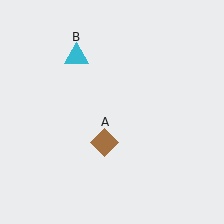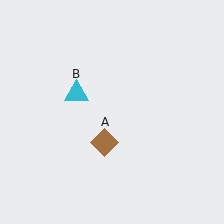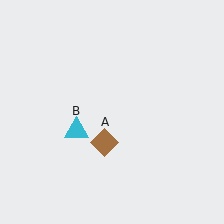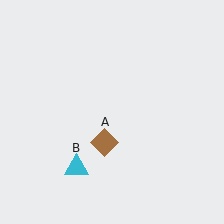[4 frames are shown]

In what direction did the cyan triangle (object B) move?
The cyan triangle (object B) moved down.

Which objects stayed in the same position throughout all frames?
Brown diamond (object A) remained stationary.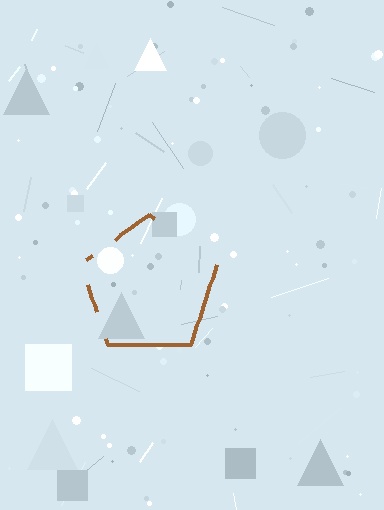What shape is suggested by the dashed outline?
The dashed outline suggests a pentagon.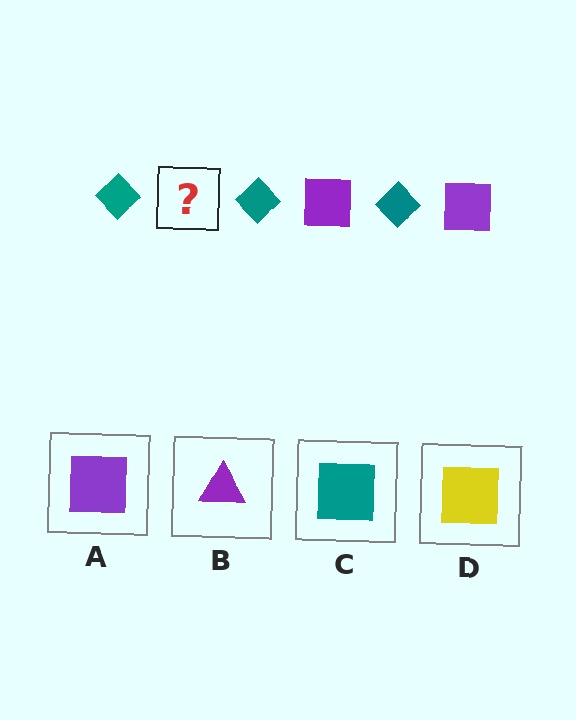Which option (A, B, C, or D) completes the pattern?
A.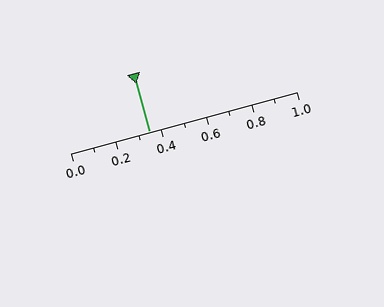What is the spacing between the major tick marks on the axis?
The major ticks are spaced 0.2 apart.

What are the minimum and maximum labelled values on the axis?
The axis runs from 0.0 to 1.0.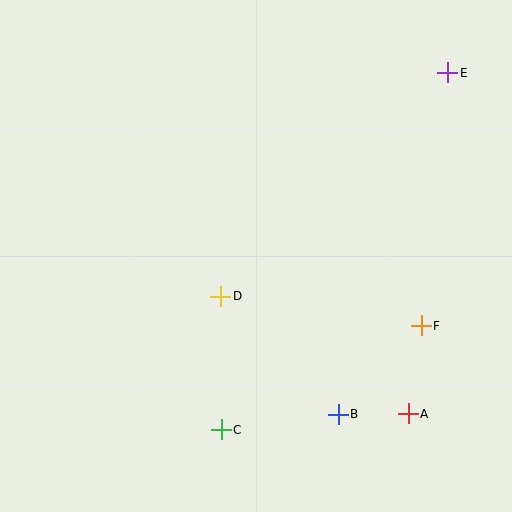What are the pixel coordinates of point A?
Point A is at (408, 414).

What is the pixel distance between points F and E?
The distance between F and E is 254 pixels.